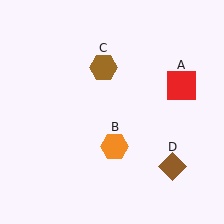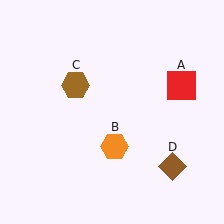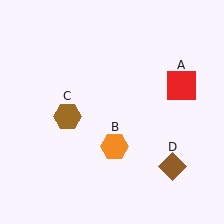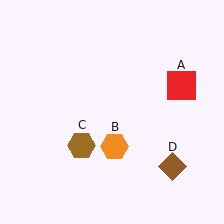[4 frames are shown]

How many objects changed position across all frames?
1 object changed position: brown hexagon (object C).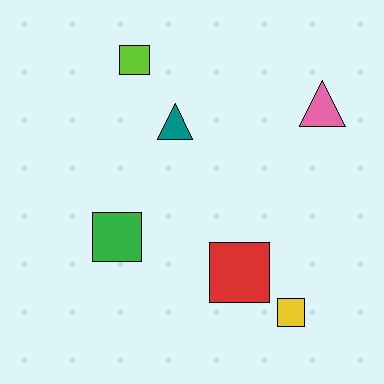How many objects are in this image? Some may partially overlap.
There are 6 objects.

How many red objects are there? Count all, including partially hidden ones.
There is 1 red object.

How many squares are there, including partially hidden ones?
There are 4 squares.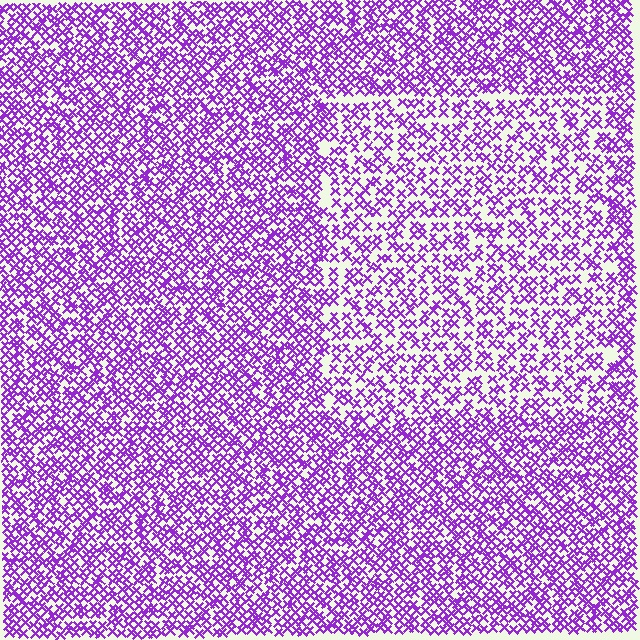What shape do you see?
I see a rectangle.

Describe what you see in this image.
The image contains small purple elements arranged at two different densities. A rectangle-shaped region is visible where the elements are less densely packed than the surrounding area.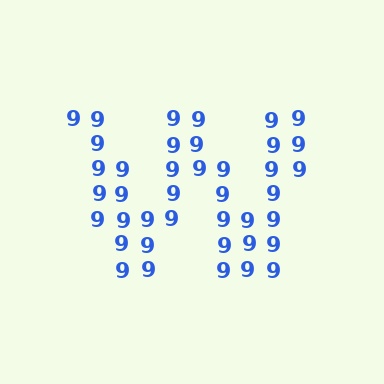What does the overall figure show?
The overall figure shows the letter W.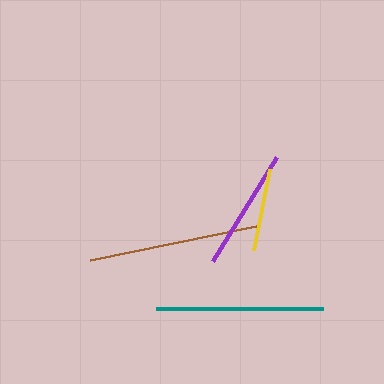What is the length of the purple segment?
The purple segment is approximately 122 pixels long.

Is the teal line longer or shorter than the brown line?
The brown line is longer than the teal line.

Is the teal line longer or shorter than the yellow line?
The teal line is longer than the yellow line.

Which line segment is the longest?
The brown line is the longest at approximately 169 pixels.